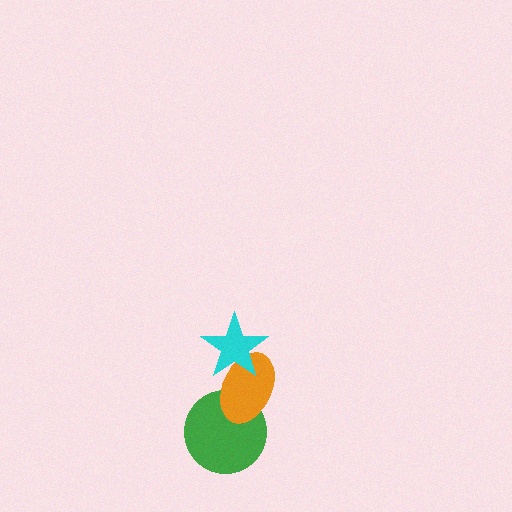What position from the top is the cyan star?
The cyan star is 1st from the top.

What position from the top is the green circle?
The green circle is 3rd from the top.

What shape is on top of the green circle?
The orange ellipse is on top of the green circle.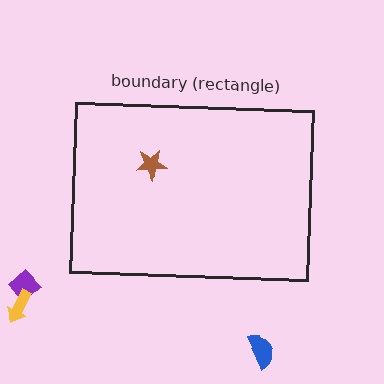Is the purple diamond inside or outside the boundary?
Outside.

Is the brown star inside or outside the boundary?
Inside.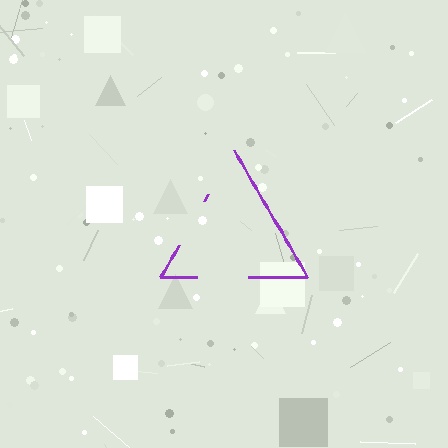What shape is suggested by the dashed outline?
The dashed outline suggests a triangle.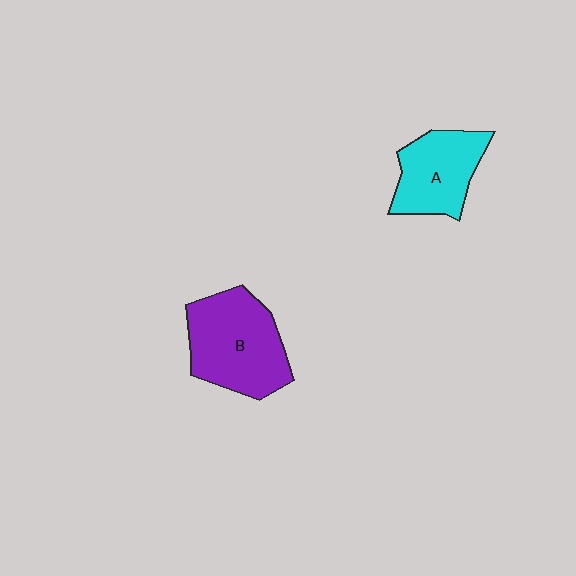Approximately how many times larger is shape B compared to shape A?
Approximately 1.4 times.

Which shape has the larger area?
Shape B (purple).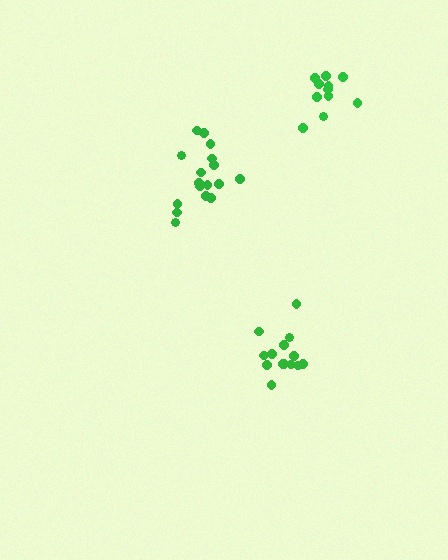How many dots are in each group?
Group 1: 17 dots, Group 2: 14 dots, Group 3: 11 dots (42 total).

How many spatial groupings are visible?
There are 3 spatial groupings.